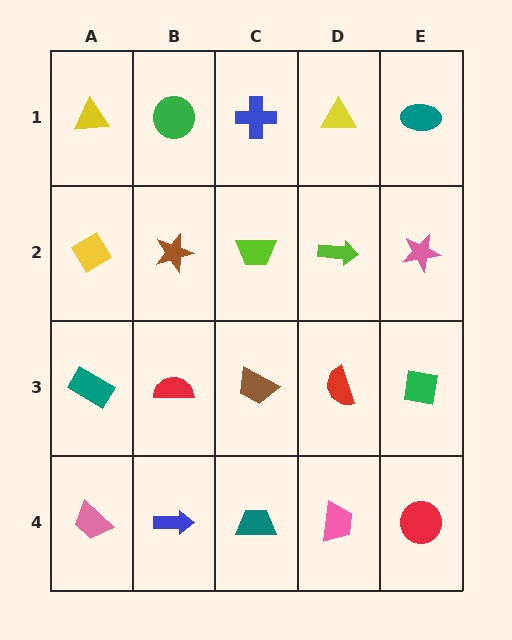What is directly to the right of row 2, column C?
A lime arrow.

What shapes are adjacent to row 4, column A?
A teal rectangle (row 3, column A), a blue arrow (row 4, column B).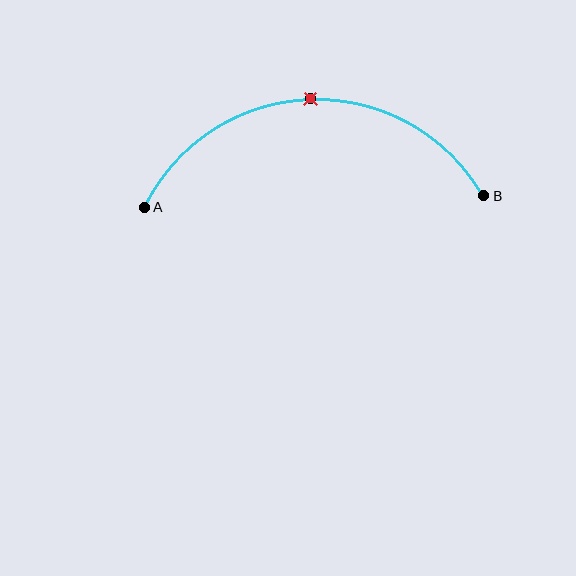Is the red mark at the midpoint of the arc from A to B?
Yes. The red mark lies on the arc at equal arc-length from both A and B — it is the arc midpoint.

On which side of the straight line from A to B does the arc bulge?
The arc bulges above the straight line connecting A and B.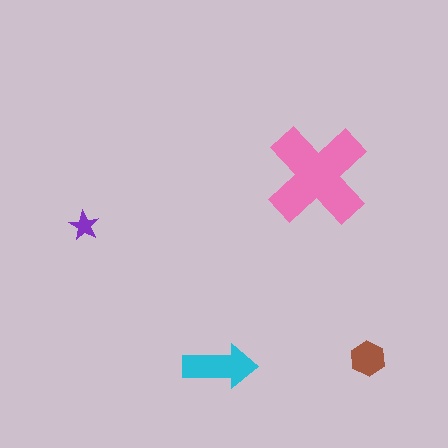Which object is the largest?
The pink cross.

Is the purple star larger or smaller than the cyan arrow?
Smaller.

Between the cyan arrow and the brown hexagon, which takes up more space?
The cyan arrow.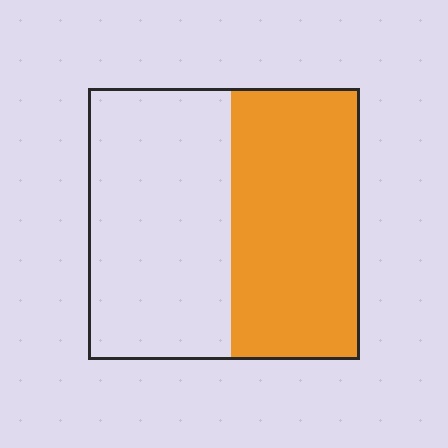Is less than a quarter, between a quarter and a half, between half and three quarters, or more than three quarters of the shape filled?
Between a quarter and a half.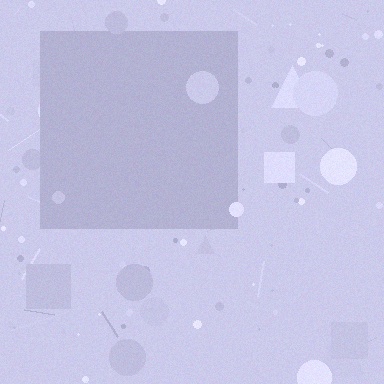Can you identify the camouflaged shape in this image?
The camouflaged shape is a square.